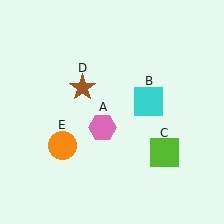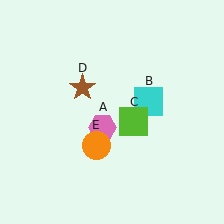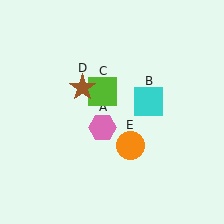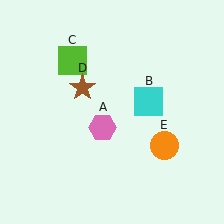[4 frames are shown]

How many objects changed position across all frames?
2 objects changed position: lime square (object C), orange circle (object E).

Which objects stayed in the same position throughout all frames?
Pink hexagon (object A) and cyan square (object B) and brown star (object D) remained stationary.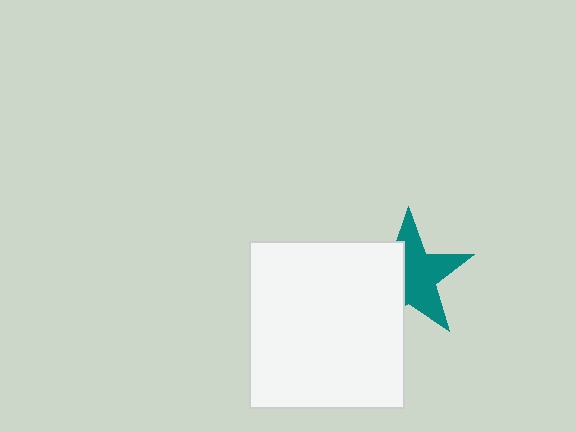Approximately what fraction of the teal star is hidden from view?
Roughly 42% of the teal star is hidden behind the white rectangle.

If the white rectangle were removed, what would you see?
You would see the complete teal star.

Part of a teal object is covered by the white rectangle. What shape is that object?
It is a star.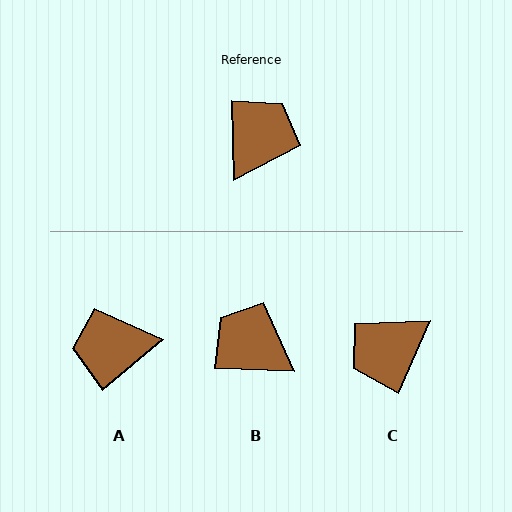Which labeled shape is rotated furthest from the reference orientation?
C, about 155 degrees away.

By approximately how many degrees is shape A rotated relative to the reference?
Approximately 128 degrees counter-clockwise.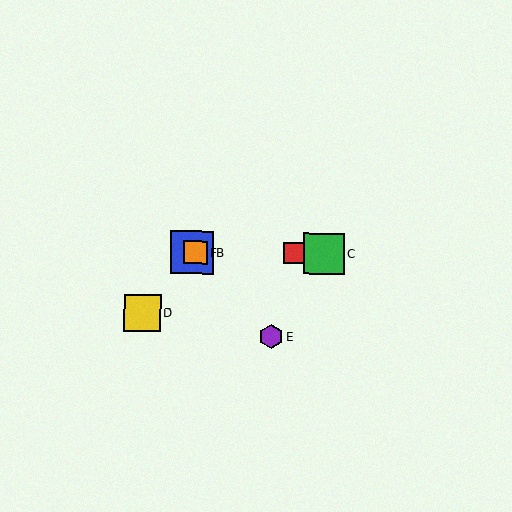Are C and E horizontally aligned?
No, C is at y≈254 and E is at y≈337.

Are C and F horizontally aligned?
Yes, both are at y≈254.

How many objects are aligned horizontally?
4 objects (A, B, C, F) are aligned horizontally.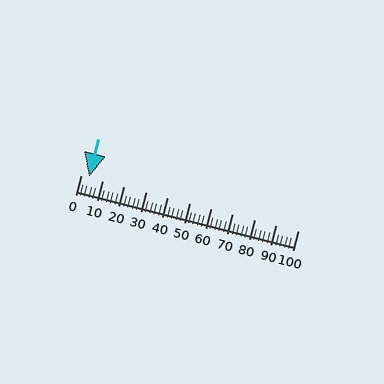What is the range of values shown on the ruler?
The ruler shows values from 0 to 100.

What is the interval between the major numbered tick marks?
The major tick marks are spaced 10 units apart.